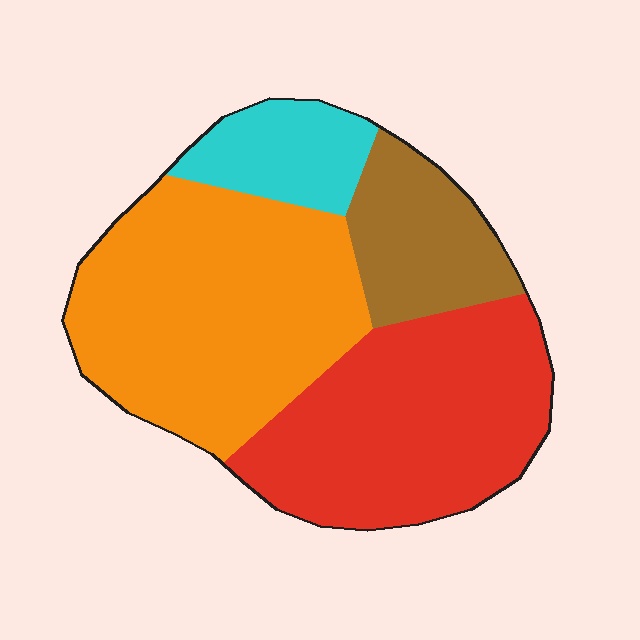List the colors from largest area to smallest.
From largest to smallest: orange, red, brown, cyan.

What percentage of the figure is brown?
Brown takes up about one eighth (1/8) of the figure.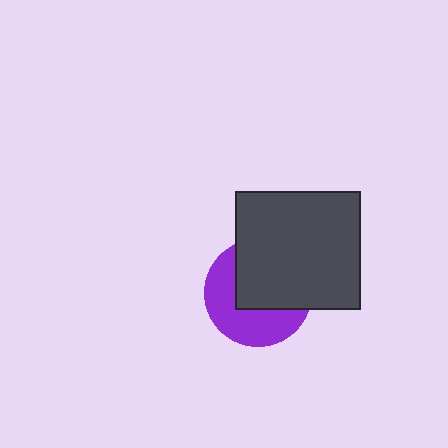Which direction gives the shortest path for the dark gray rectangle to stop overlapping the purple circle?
Moving toward the upper-right gives the shortest separation.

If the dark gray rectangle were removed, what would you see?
You would see the complete purple circle.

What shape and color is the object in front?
The object in front is a dark gray rectangle.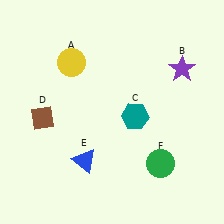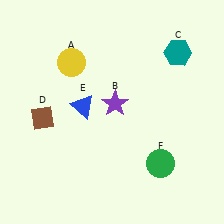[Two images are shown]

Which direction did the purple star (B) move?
The purple star (B) moved left.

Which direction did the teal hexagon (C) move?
The teal hexagon (C) moved up.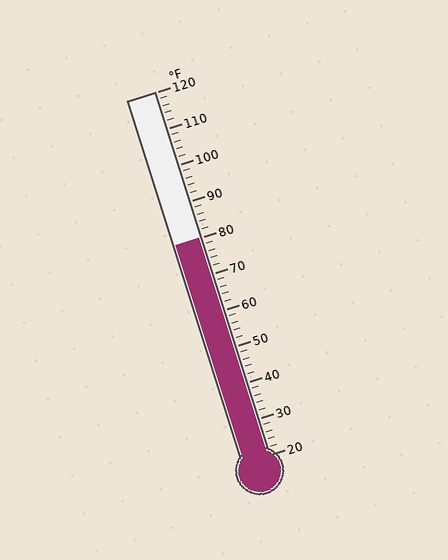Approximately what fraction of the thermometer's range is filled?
The thermometer is filled to approximately 60% of its range.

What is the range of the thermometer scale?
The thermometer scale ranges from 20°F to 120°F.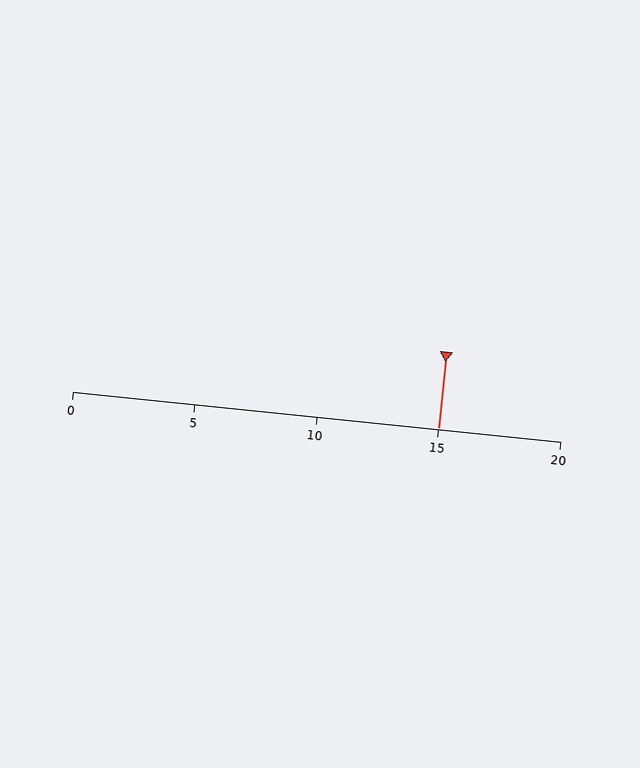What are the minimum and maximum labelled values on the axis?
The axis runs from 0 to 20.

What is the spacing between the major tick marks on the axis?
The major ticks are spaced 5 apart.